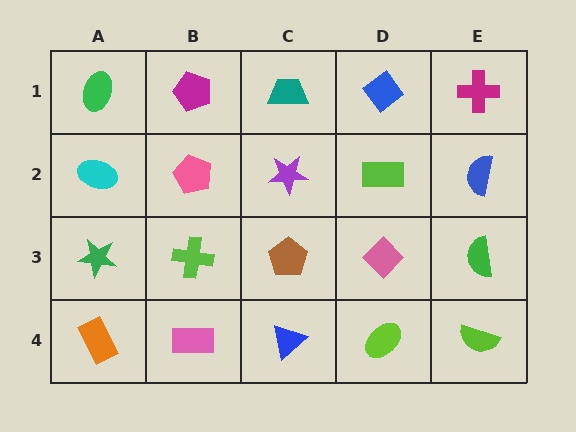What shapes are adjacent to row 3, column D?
A lime rectangle (row 2, column D), a lime ellipse (row 4, column D), a brown pentagon (row 3, column C), a green semicircle (row 3, column E).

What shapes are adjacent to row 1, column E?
A blue semicircle (row 2, column E), a blue diamond (row 1, column D).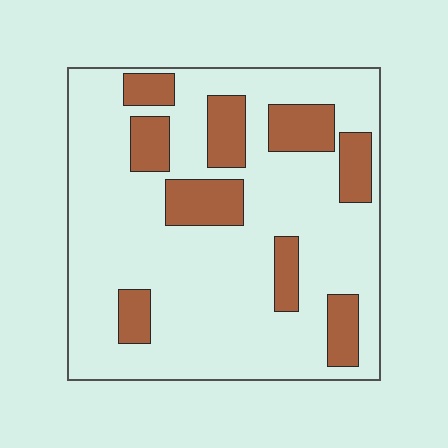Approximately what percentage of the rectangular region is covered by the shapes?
Approximately 20%.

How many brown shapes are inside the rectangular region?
9.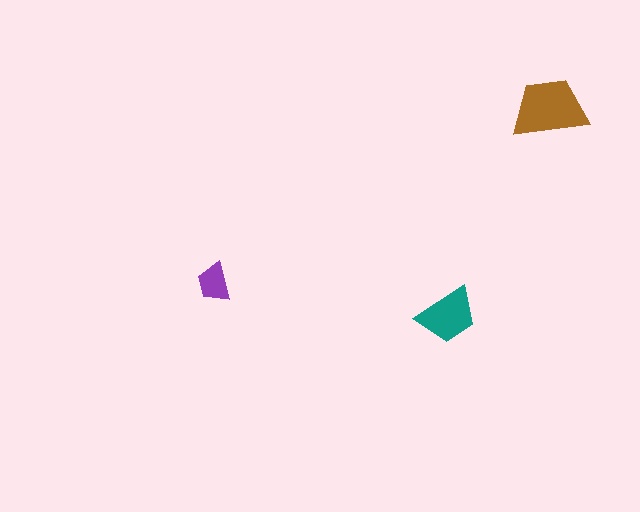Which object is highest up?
The brown trapezoid is topmost.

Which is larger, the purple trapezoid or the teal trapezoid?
The teal one.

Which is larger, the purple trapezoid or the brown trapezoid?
The brown one.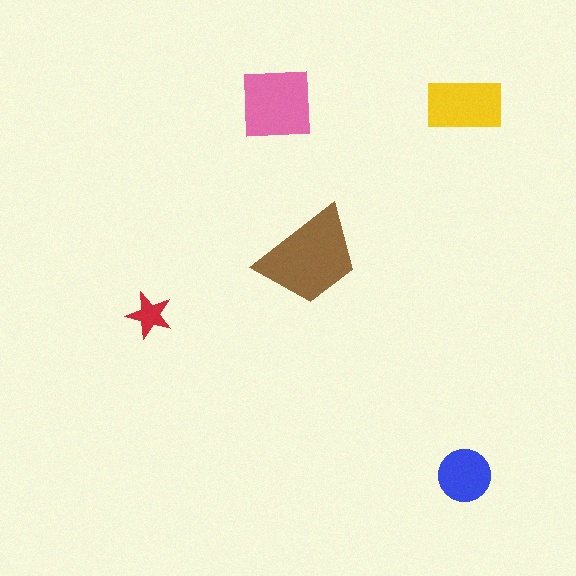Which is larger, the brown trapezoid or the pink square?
The brown trapezoid.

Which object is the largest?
The brown trapezoid.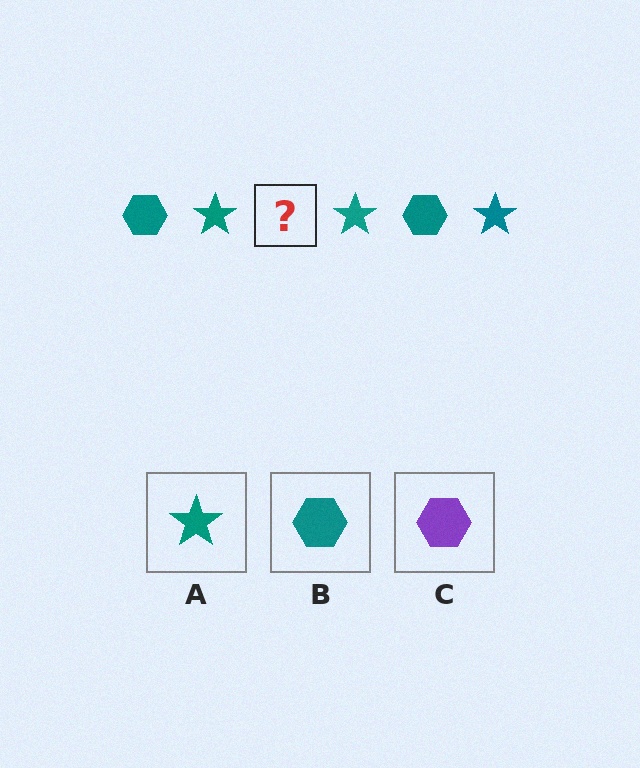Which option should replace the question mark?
Option B.